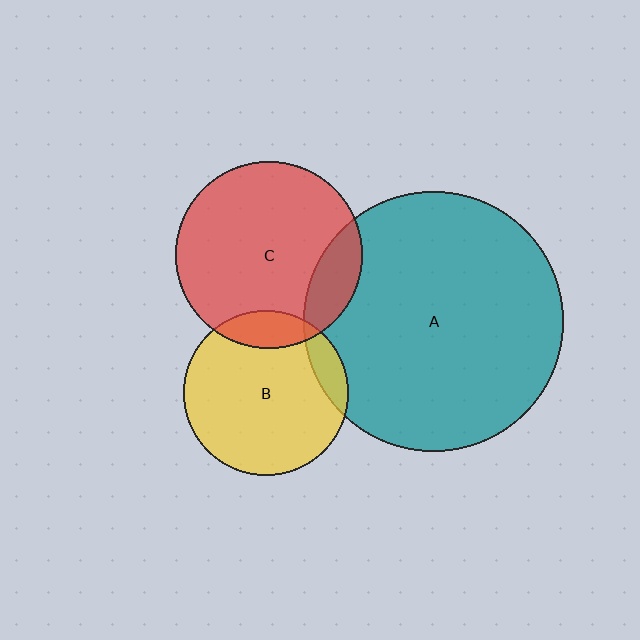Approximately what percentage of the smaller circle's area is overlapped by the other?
Approximately 15%.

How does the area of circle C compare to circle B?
Approximately 1.3 times.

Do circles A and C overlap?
Yes.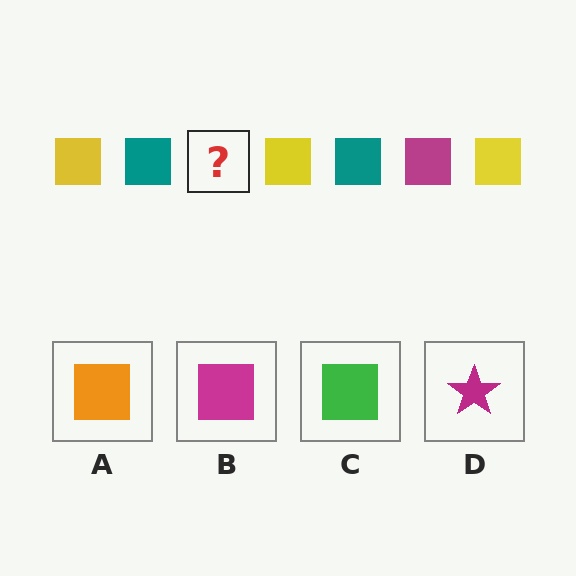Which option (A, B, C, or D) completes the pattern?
B.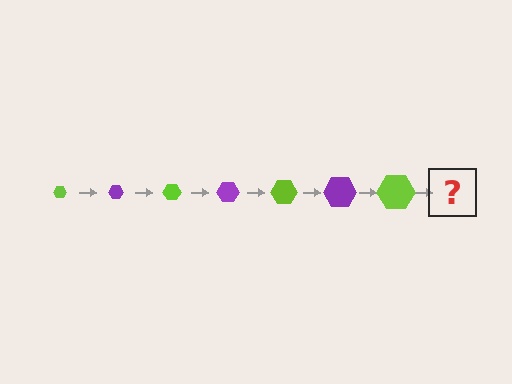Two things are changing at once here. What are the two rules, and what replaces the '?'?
The two rules are that the hexagon grows larger each step and the color cycles through lime and purple. The '?' should be a purple hexagon, larger than the previous one.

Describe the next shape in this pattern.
It should be a purple hexagon, larger than the previous one.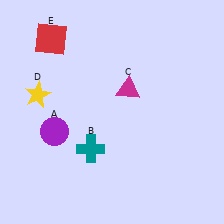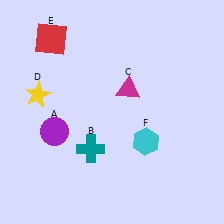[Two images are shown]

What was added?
A cyan hexagon (F) was added in Image 2.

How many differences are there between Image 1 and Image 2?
There is 1 difference between the two images.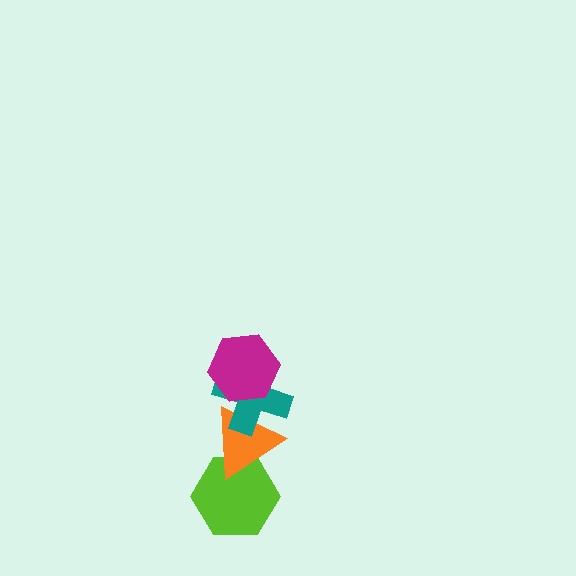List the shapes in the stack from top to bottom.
From top to bottom: the magenta hexagon, the teal cross, the orange triangle, the lime hexagon.